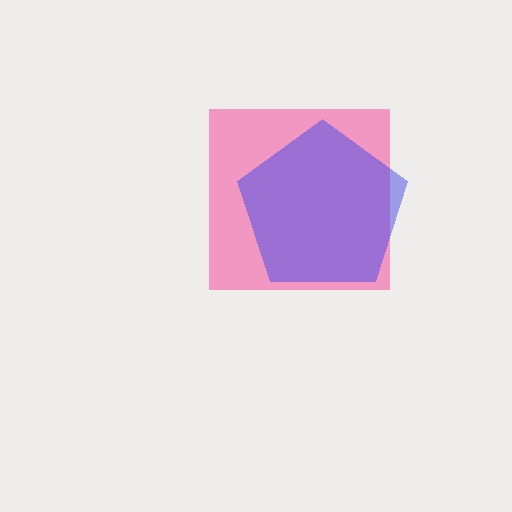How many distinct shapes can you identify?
There are 2 distinct shapes: a pink square, a blue pentagon.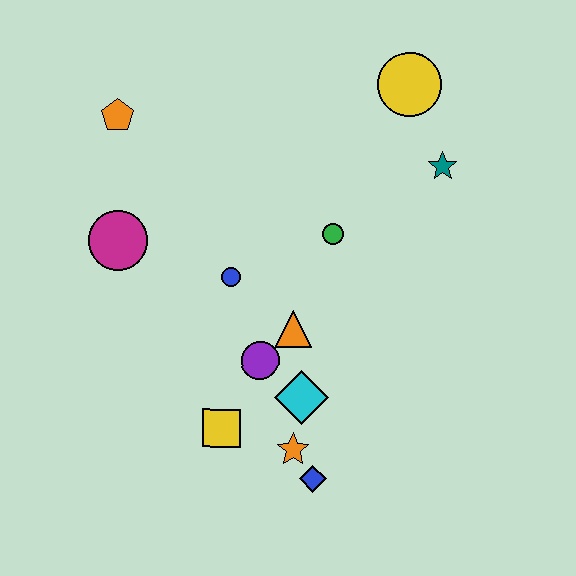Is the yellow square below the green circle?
Yes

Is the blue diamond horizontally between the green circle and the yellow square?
Yes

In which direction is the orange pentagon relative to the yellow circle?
The orange pentagon is to the left of the yellow circle.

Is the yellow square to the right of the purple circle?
No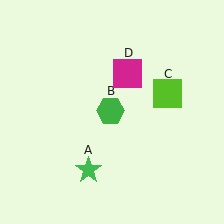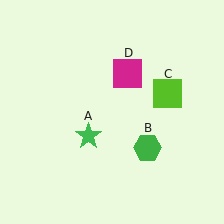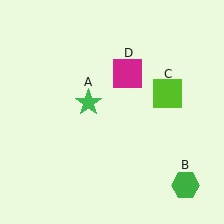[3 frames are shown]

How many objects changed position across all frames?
2 objects changed position: green star (object A), green hexagon (object B).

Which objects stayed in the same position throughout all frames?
Lime square (object C) and magenta square (object D) remained stationary.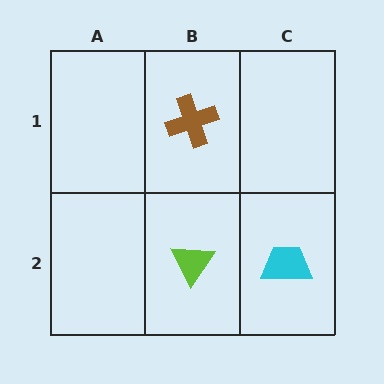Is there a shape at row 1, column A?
No, that cell is empty.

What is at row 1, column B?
A brown cross.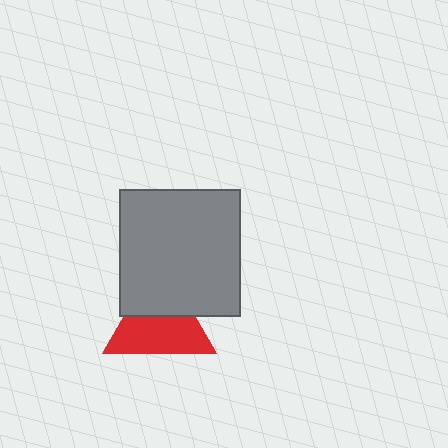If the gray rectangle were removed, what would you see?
You would see the complete red triangle.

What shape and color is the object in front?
The object in front is a gray rectangle.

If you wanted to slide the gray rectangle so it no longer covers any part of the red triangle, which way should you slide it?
Slide it up — that is the most direct way to separate the two shapes.